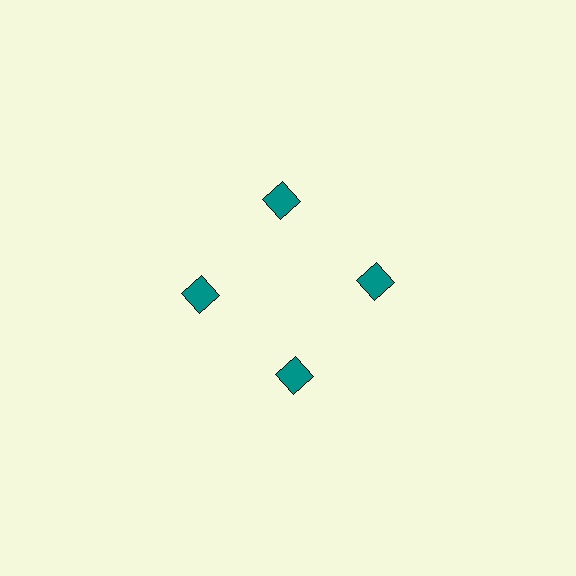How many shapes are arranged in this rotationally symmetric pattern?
There are 4 shapes, arranged in 4 groups of 1.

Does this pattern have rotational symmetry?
Yes, this pattern has 4-fold rotational symmetry. It looks the same after rotating 90 degrees around the center.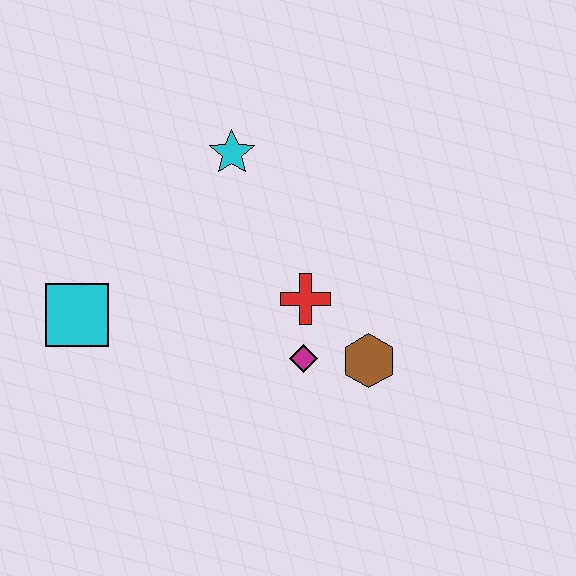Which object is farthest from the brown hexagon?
The cyan square is farthest from the brown hexagon.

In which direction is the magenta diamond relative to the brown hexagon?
The magenta diamond is to the left of the brown hexagon.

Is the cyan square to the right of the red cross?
No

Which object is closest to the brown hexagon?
The magenta diamond is closest to the brown hexagon.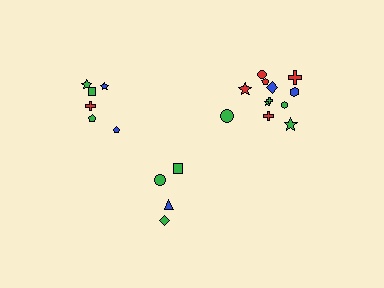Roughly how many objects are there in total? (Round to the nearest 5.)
Roughly 20 objects in total.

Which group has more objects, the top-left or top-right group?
The top-right group.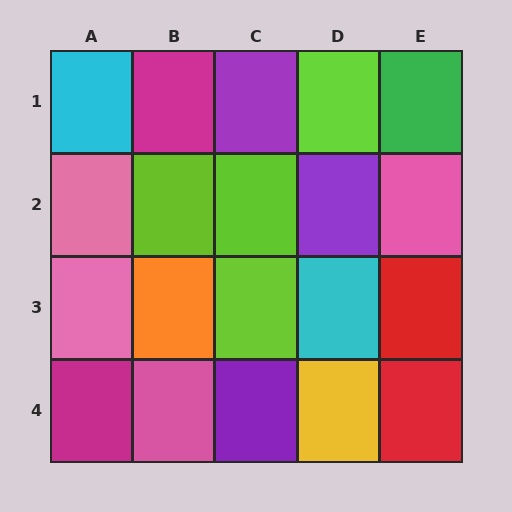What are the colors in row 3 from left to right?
Pink, orange, lime, cyan, red.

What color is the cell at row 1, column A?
Cyan.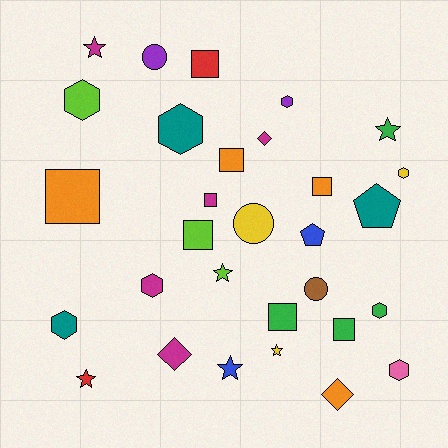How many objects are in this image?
There are 30 objects.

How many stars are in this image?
There are 6 stars.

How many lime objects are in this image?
There are 3 lime objects.